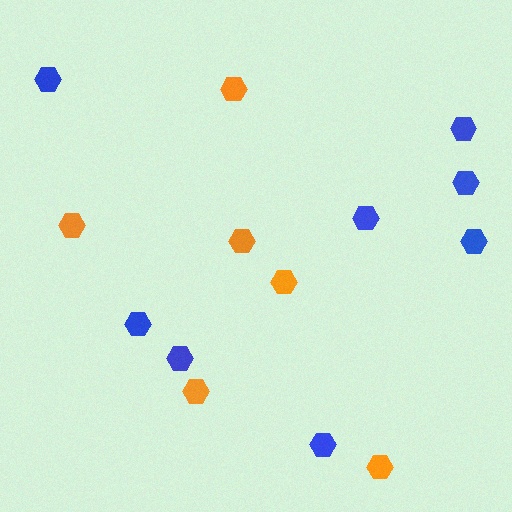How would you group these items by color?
There are 2 groups: one group of orange hexagons (6) and one group of blue hexagons (8).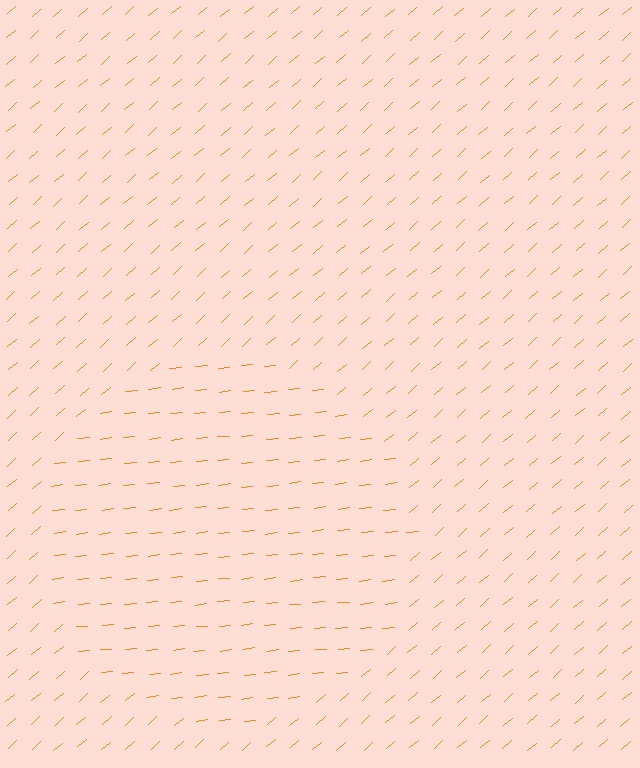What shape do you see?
I see a circle.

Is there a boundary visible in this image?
Yes, there is a texture boundary formed by a change in line orientation.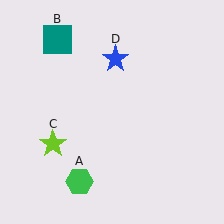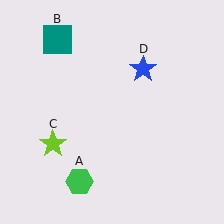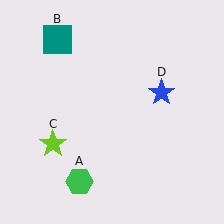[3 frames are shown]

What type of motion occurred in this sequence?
The blue star (object D) rotated clockwise around the center of the scene.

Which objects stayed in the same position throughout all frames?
Green hexagon (object A) and teal square (object B) and lime star (object C) remained stationary.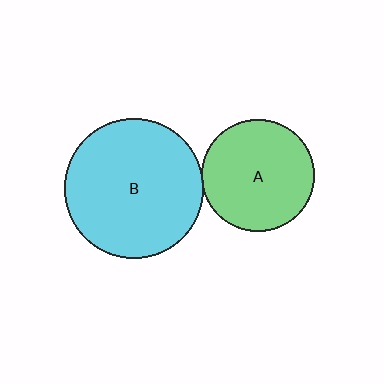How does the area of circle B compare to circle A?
Approximately 1.5 times.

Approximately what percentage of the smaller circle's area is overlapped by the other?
Approximately 5%.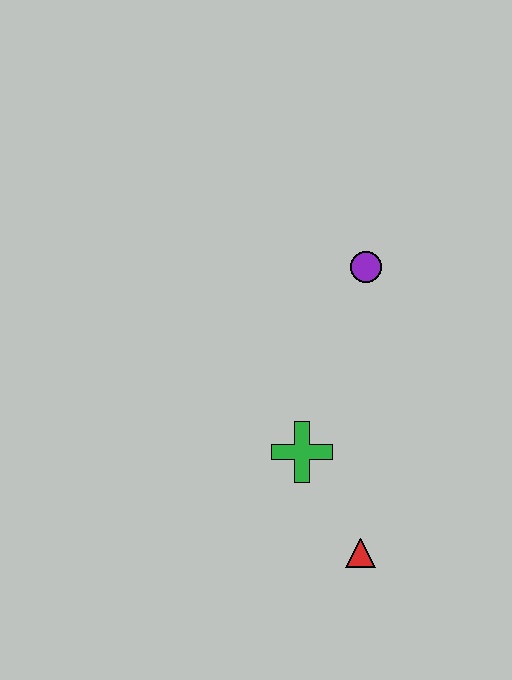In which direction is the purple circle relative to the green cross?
The purple circle is above the green cross.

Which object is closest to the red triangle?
The green cross is closest to the red triangle.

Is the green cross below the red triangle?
No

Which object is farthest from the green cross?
The purple circle is farthest from the green cross.